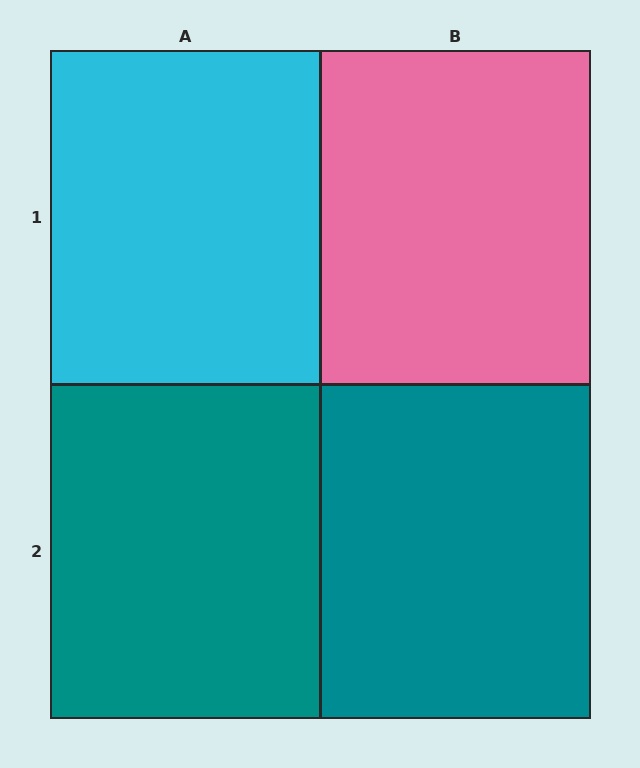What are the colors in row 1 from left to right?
Cyan, pink.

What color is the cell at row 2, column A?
Teal.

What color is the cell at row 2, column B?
Teal.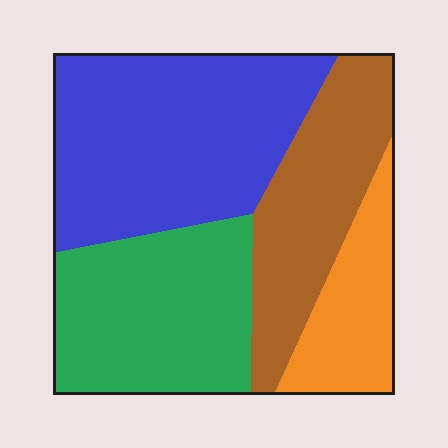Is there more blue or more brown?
Blue.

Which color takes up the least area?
Orange, at roughly 15%.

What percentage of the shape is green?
Green takes up about one quarter (1/4) of the shape.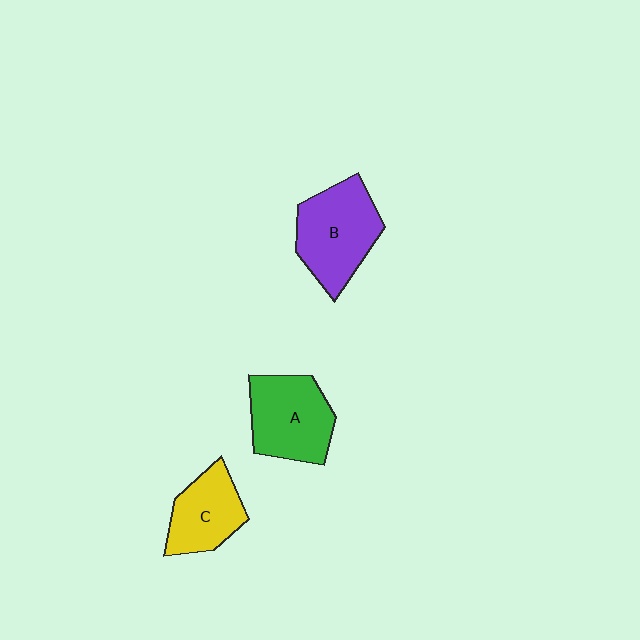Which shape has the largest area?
Shape B (purple).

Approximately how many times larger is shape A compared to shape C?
Approximately 1.3 times.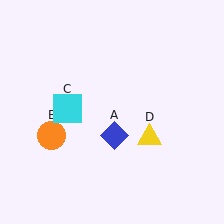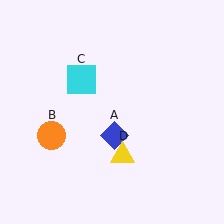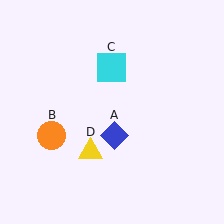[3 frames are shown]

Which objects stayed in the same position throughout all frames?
Blue diamond (object A) and orange circle (object B) remained stationary.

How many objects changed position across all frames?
2 objects changed position: cyan square (object C), yellow triangle (object D).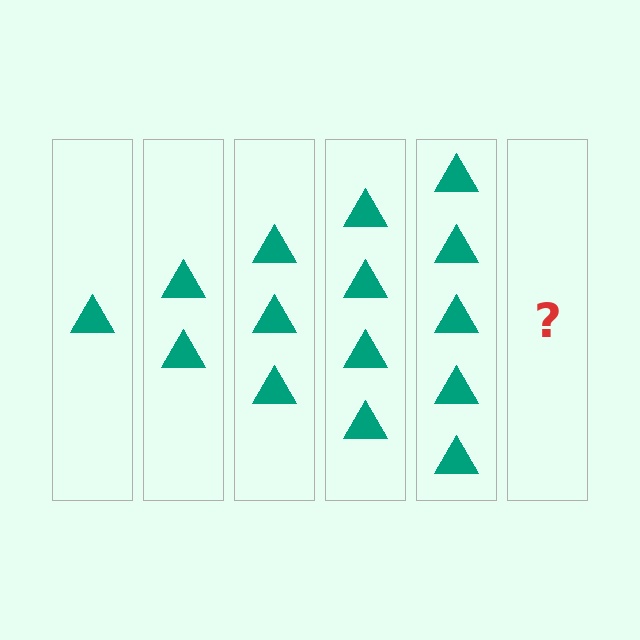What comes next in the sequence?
The next element should be 6 triangles.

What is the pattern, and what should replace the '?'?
The pattern is that each step adds one more triangle. The '?' should be 6 triangles.